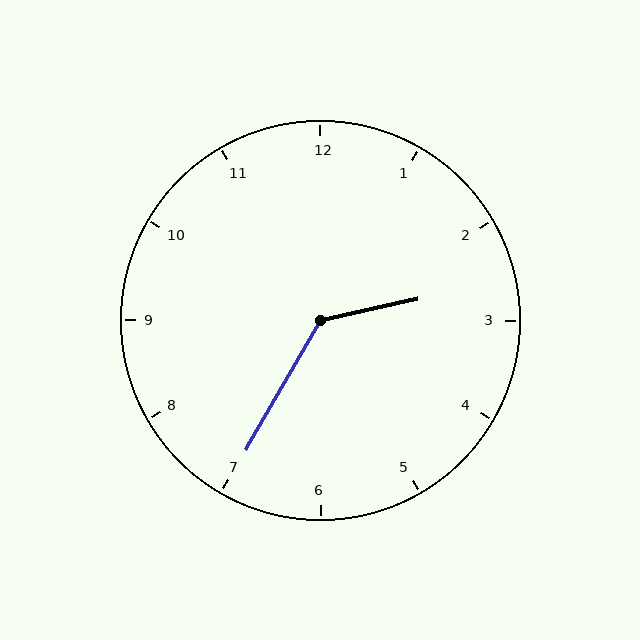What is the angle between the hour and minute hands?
Approximately 132 degrees.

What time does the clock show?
2:35.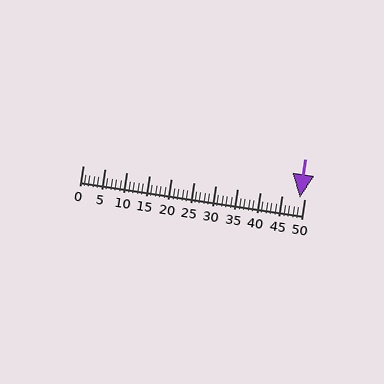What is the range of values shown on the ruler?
The ruler shows values from 0 to 50.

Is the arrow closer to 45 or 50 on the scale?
The arrow is closer to 50.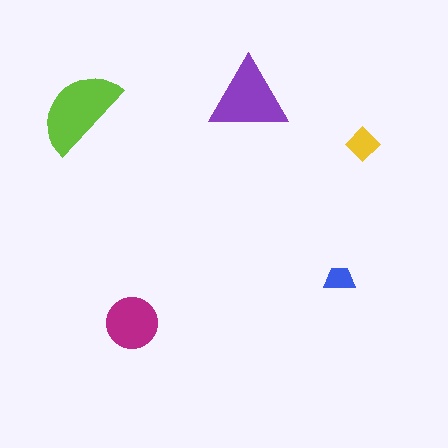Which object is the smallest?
The blue trapezoid.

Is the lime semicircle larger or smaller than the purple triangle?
Larger.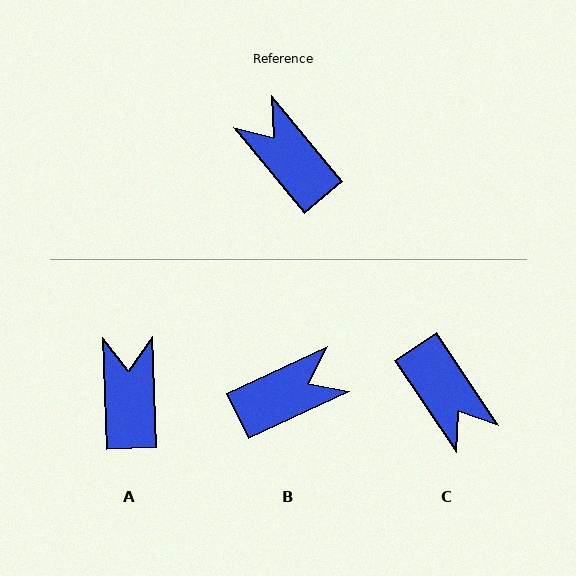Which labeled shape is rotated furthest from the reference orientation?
C, about 174 degrees away.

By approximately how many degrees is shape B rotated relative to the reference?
Approximately 105 degrees clockwise.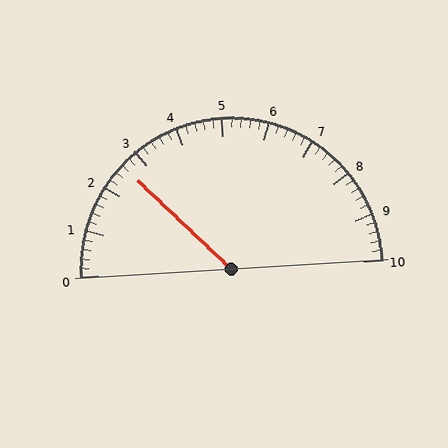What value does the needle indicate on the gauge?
The needle indicates approximately 2.6.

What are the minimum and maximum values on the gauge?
The gauge ranges from 0 to 10.